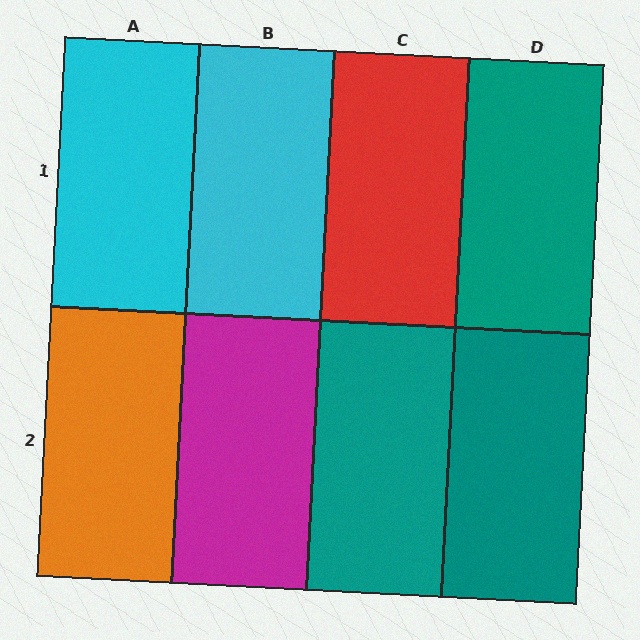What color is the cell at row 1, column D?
Teal.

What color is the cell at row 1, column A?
Cyan.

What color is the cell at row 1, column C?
Red.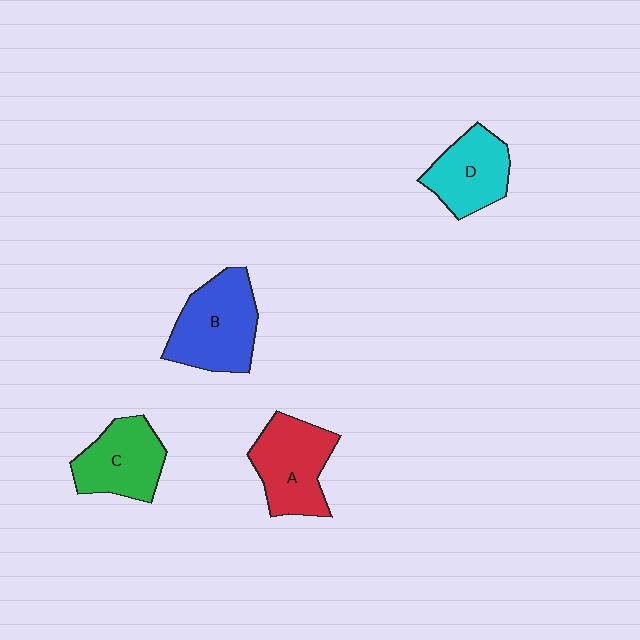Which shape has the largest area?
Shape B (blue).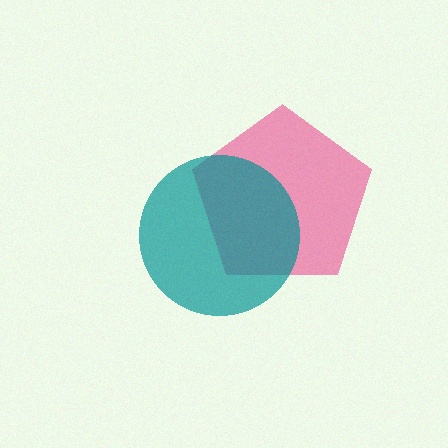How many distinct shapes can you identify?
There are 2 distinct shapes: a pink pentagon, a teal circle.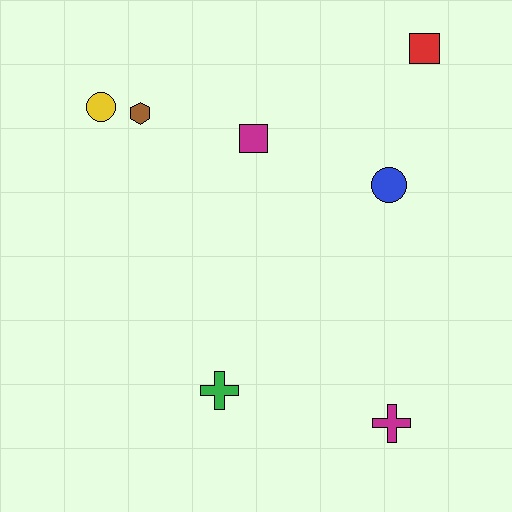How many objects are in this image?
There are 7 objects.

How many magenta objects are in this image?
There are 2 magenta objects.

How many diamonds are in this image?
There are no diamonds.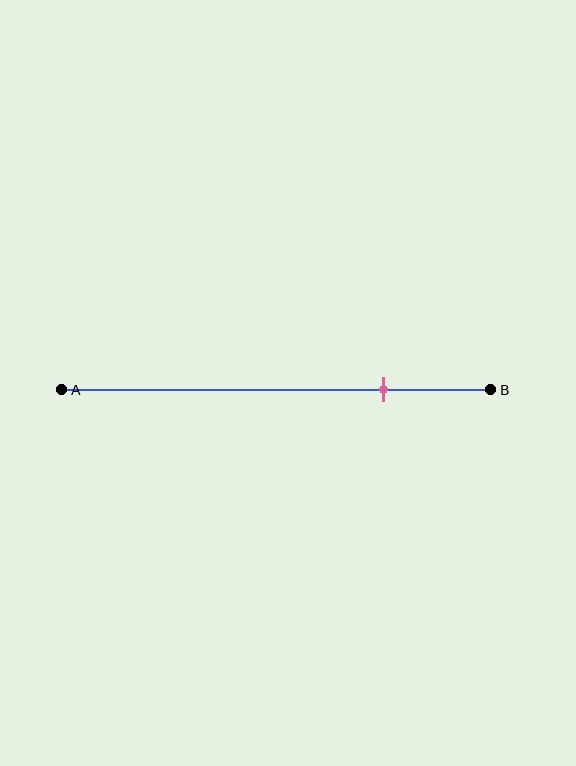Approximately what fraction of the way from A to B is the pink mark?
The pink mark is approximately 75% of the way from A to B.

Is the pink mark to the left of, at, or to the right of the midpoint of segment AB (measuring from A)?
The pink mark is to the right of the midpoint of segment AB.